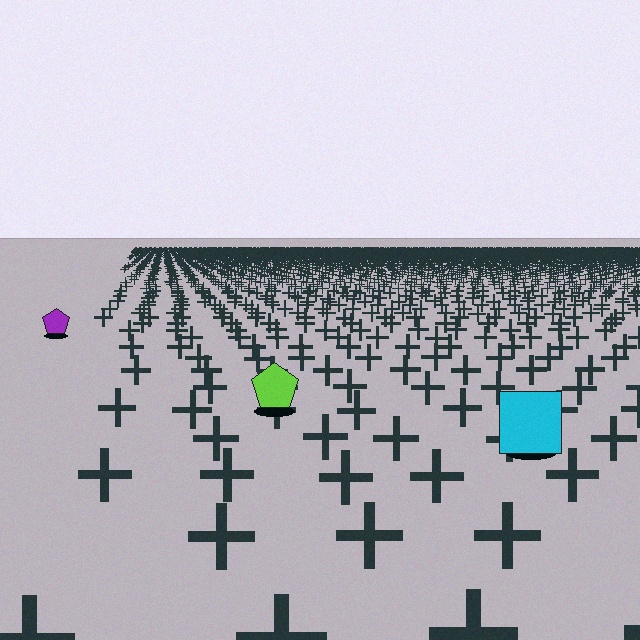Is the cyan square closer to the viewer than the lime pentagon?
Yes. The cyan square is closer — you can tell from the texture gradient: the ground texture is coarser near it.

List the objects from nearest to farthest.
From nearest to farthest: the cyan square, the lime pentagon, the purple pentagon.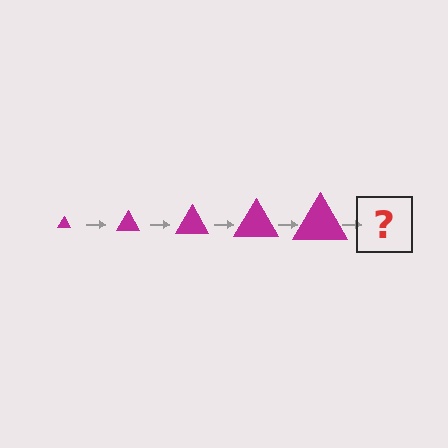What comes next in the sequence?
The next element should be a magenta triangle, larger than the previous one.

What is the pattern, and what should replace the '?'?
The pattern is that the triangle gets progressively larger each step. The '?' should be a magenta triangle, larger than the previous one.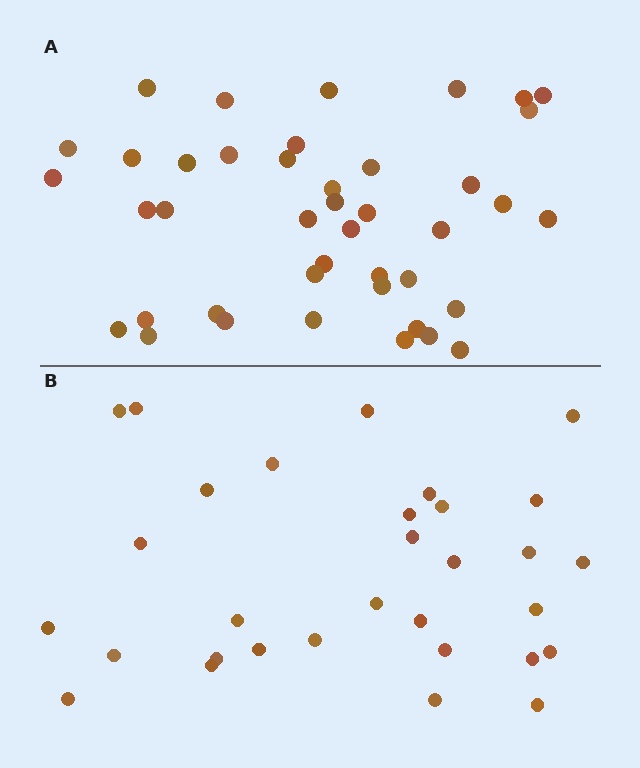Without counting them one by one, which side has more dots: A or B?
Region A (the top region) has more dots.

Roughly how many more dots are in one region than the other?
Region A has roughly 12 or so more dots than region B.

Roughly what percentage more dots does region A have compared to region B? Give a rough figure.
About 35% more.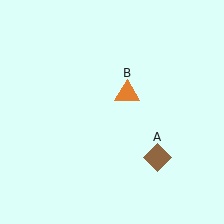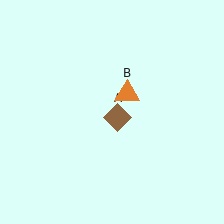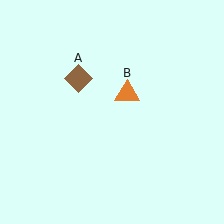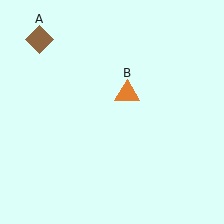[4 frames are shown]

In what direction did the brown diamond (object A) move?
The brown diamond (object A) moved up and to the left.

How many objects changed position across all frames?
1 object changed position: brown diamond (object A).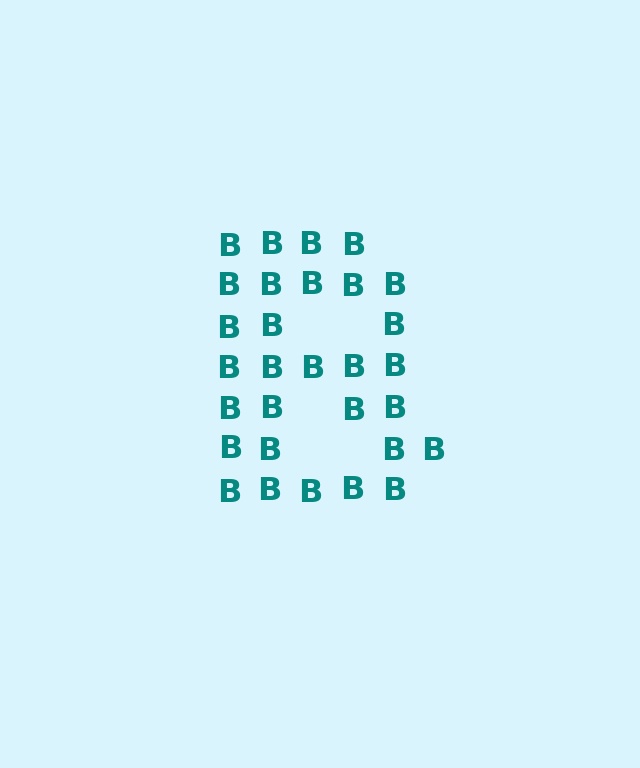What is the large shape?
The large shape is the letter B.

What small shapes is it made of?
It is made of small letter B's.